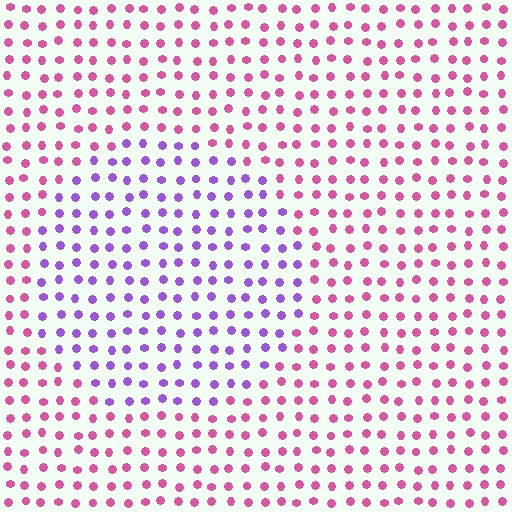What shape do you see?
I see a circle.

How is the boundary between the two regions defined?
The boundary is defined purely by a slight shift in hue (about 52 degrees). Spacing, size, and orientation are identical on both sides.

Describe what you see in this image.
The image is filled with small pink elements in a uniform arrangement. A circle-shaped region is visible where the elements are tinted to a slightly different hue, forming a subtle color boundary.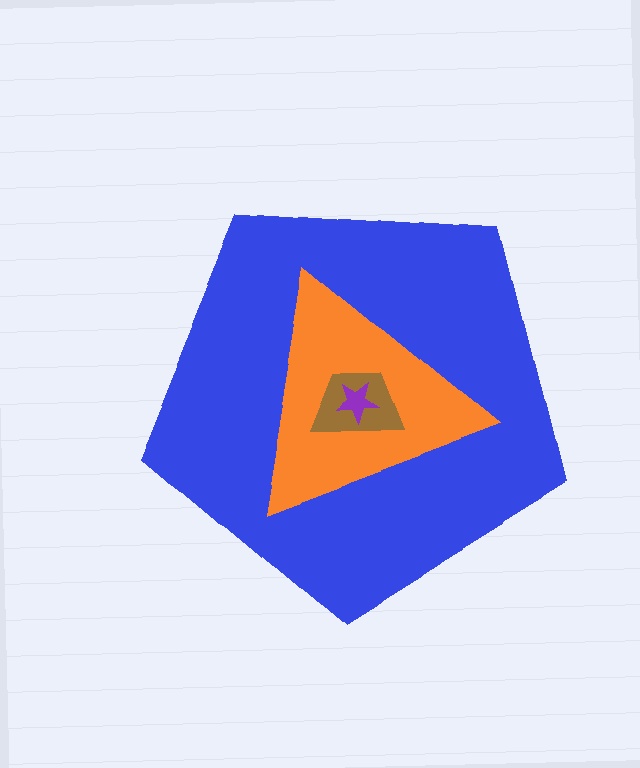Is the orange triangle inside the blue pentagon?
Yes.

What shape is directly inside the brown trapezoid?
The purple star.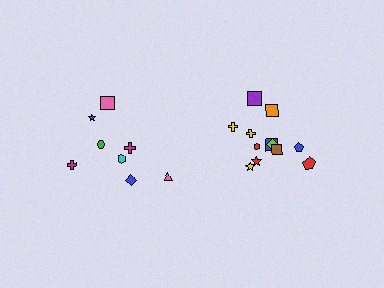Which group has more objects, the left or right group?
The right group.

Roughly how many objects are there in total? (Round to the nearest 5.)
Roughly 20 objects in total.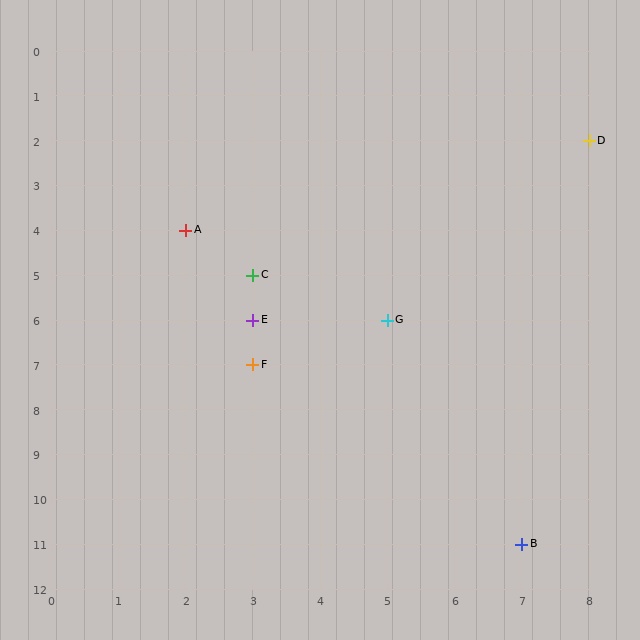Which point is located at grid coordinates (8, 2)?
Point D is at (8, 2).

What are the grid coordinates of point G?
Point G is at grid coordinates (5, 6).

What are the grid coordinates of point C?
Point C is at grid coordinates (3, 5).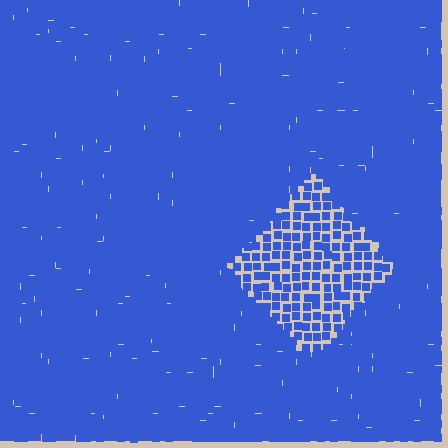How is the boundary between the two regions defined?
The boundary is defined by a change in element density (approximately 2.1x ratio). All elements are the same color, size, and shape.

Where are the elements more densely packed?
The elements are more densely packed outside the diamond boundary.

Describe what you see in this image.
The image contains small blue elements arranged at two different densities. A diamond-shaped region is visible where the elements are less densely packed than the surrounding area.